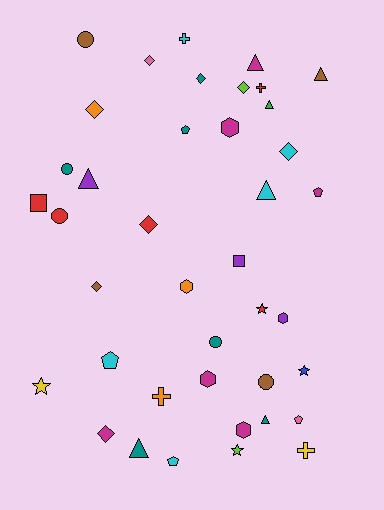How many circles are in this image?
There are 5 circles.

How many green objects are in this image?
There is 1 green object.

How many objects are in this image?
There are 40 objects.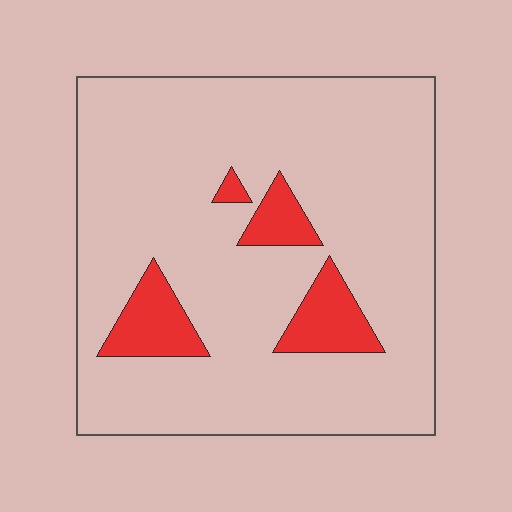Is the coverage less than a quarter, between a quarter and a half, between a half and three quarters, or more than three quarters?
Less than a quarter.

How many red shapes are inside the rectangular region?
4.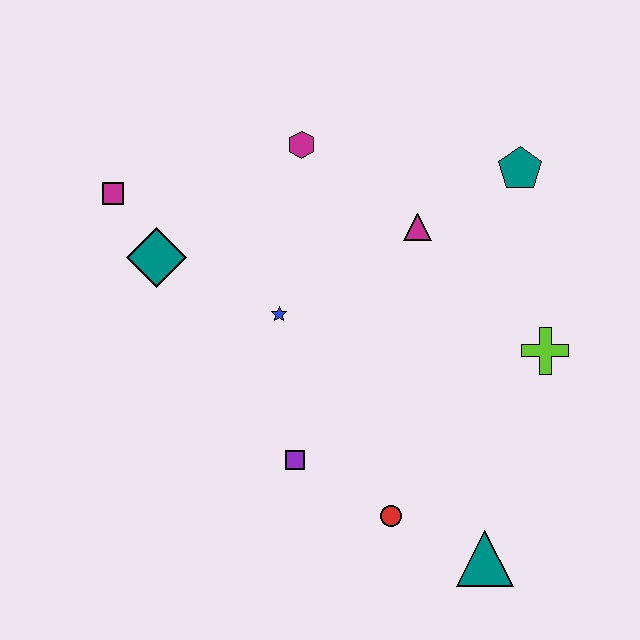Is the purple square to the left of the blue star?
No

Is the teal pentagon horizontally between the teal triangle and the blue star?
No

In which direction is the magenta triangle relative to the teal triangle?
The magenta triangle is above the teal triangle.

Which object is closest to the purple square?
The red circle is closest to the purple square.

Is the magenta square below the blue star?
No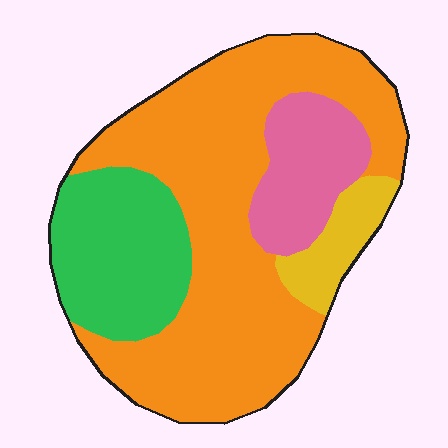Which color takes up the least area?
Yellow, at roughly 10%.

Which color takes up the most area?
Orange, at roughly 60%.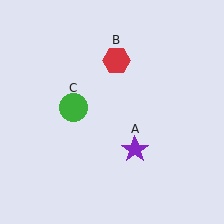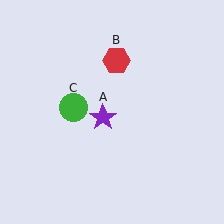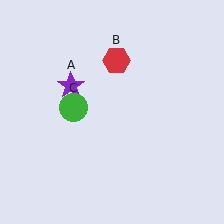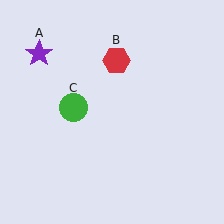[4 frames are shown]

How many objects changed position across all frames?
1 object changed position: purple star (object A).